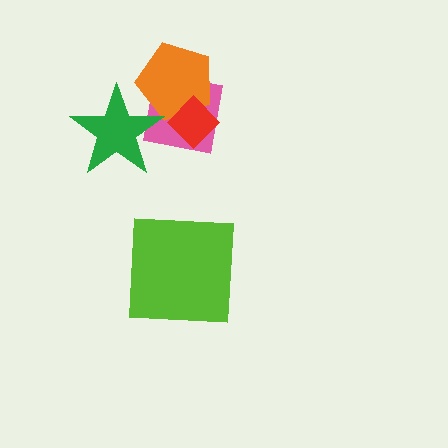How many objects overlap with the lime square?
0 objects overlap with the lime square.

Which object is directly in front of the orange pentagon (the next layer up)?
The green star is directly in front of the orange pentagon.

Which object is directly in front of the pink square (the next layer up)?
The orange pentagon is directly in front of the pink square.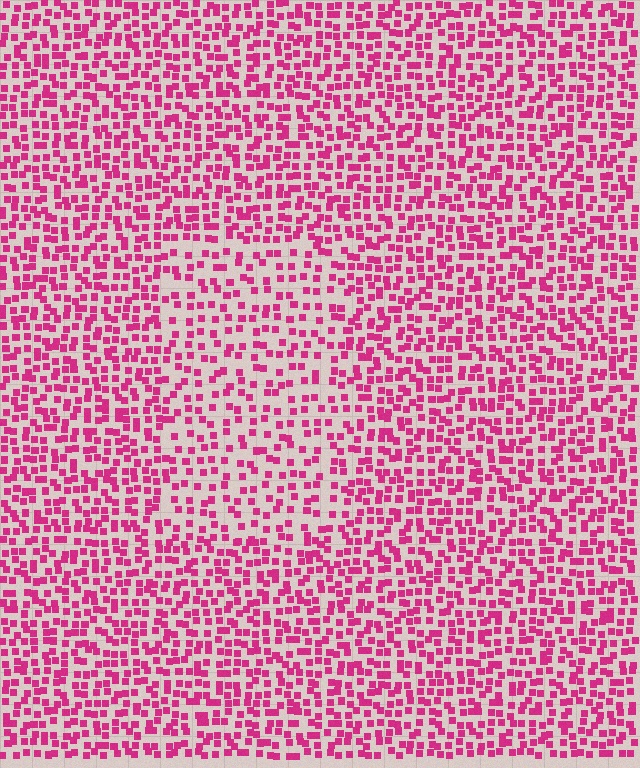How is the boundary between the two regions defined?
The boundary is defined by a change in element density (approximately 1.6x ratio). All elements are the same color, size, and shape.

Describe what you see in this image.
The image contains small magenta elements arranged at two different densities. A rectangle-shaped region is visible where the elements are less densely packed than the surrounding area.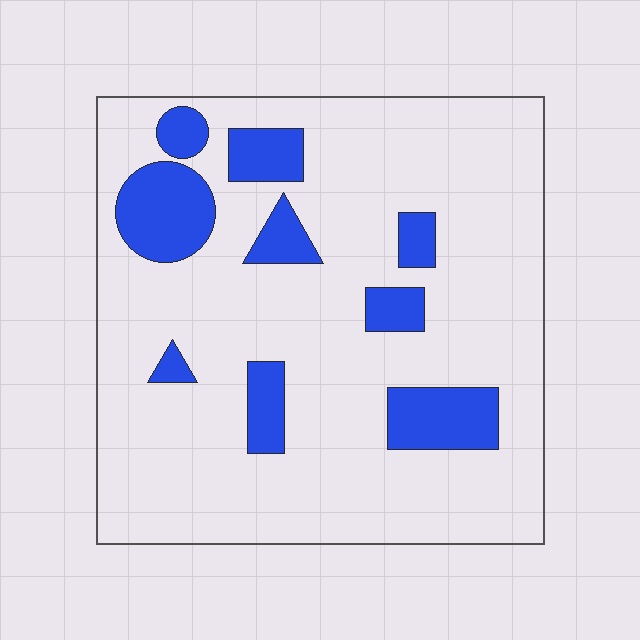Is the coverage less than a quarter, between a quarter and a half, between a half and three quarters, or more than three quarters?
Less than a quarter.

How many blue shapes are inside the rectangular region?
9.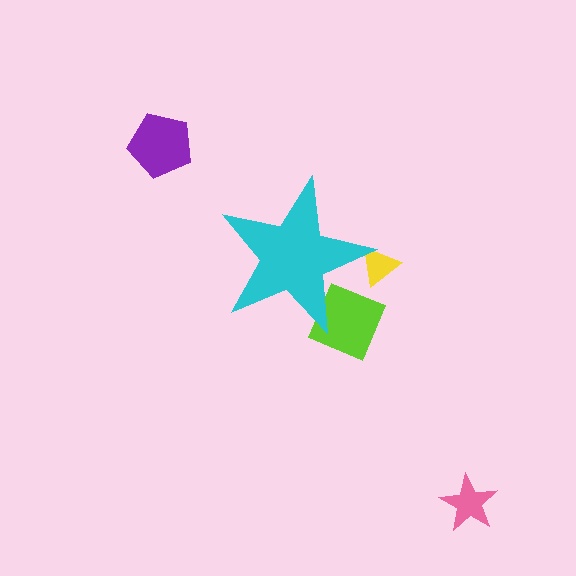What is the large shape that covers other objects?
A cyan star.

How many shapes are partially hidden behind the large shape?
3 shapes are partially hidden.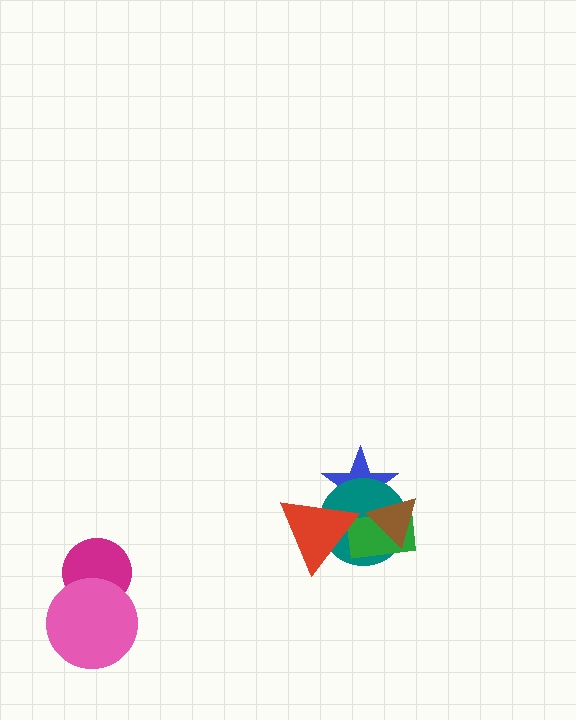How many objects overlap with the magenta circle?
1 object overlaps with the magenta circle.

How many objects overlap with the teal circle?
4 objects overlap with the teal circle.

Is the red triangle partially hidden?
No, no other shape covers it.